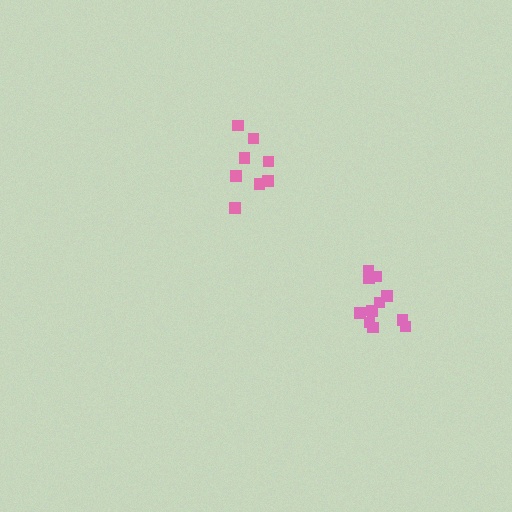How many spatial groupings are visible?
There are 2 spatial groupings.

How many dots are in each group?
Group 1: 8 dots, Group 2: 12 dots (20 total).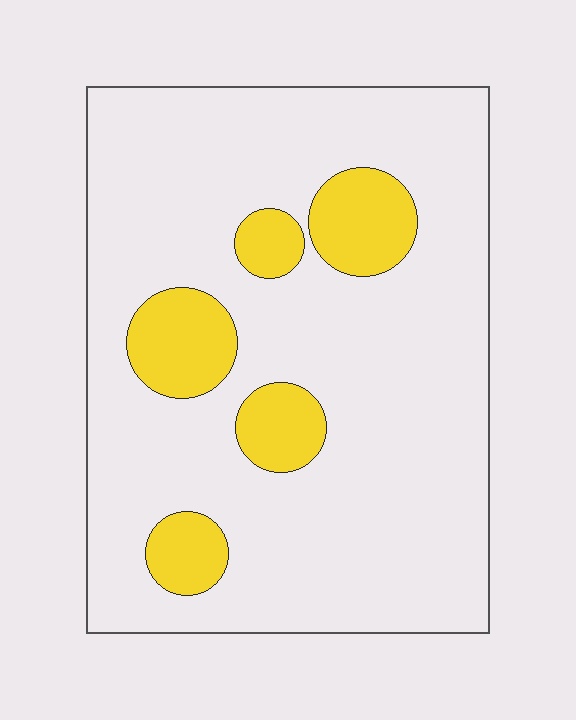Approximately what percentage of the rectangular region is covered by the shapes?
Approximately 15%.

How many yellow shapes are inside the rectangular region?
5.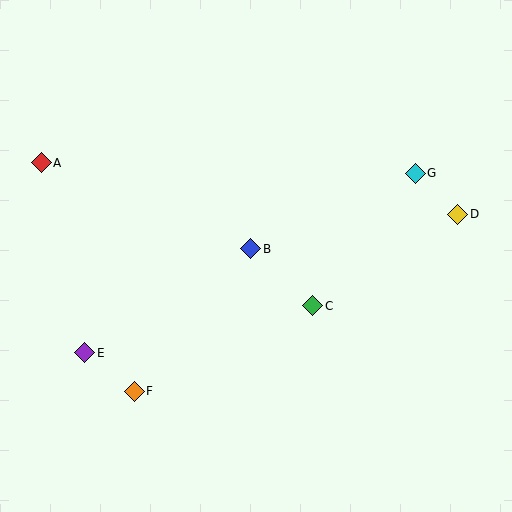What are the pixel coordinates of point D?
Point D is at (458, 214).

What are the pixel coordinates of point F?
Point F is at (134, 391).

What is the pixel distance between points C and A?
The distance between C and A is 307 pixels.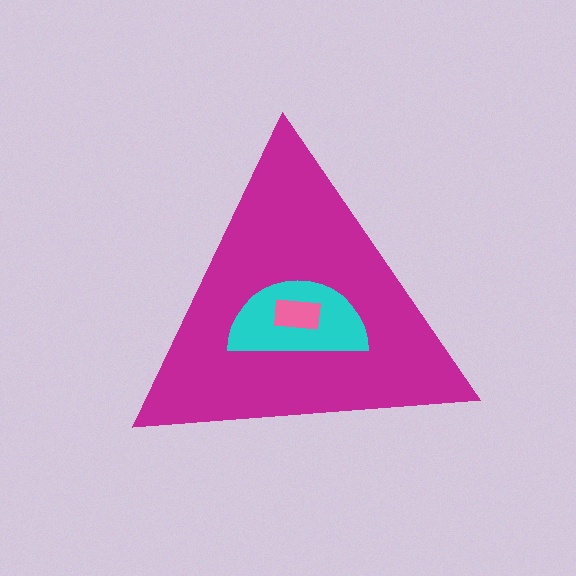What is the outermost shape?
The magenta triangle.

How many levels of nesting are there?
3.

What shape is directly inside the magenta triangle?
The cyan semicircle.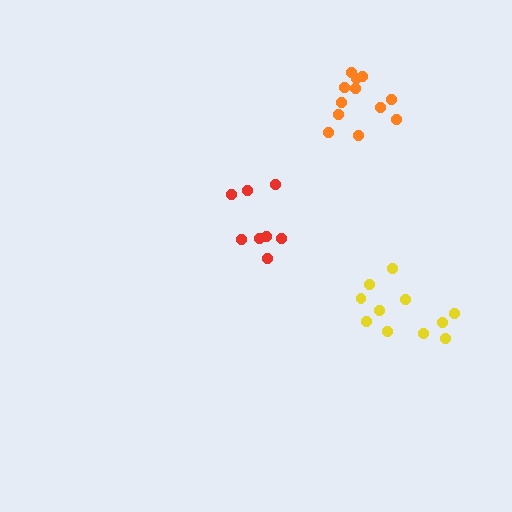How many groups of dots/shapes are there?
There are 3 groups.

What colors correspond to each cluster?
The clusters are colored: orange, yellow, red.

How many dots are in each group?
Group 1: 12 dots, Group 2: 11 dots, Group 3: 8 dots (31 total).